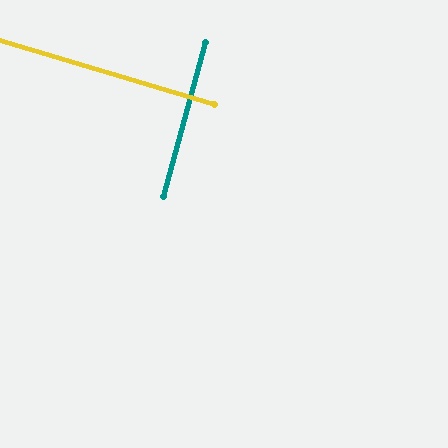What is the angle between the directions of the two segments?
Approximately 89 degrees.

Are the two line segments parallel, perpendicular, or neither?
Perpendicular — they meet at approximately 89°.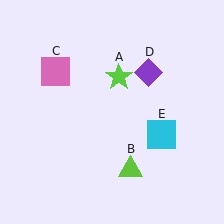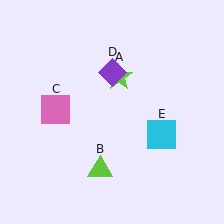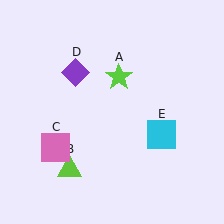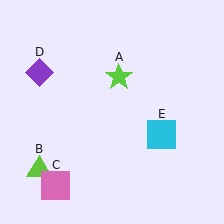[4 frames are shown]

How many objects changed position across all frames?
3 objects changed position: lime triangle (object B), pink square (object C), purple diamond (object D).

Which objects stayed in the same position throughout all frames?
Lime star (object A) and cyan square (object E) remained stationary.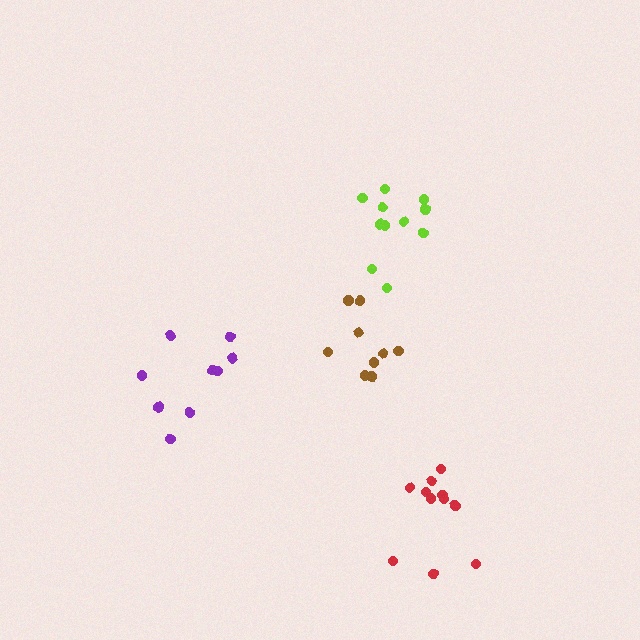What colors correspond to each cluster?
The clusters are colored: purple, lime, red, brown.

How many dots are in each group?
Group 1: 9 dots, Group 2: 11 dots, Group 3: 11 dots, Group 4: 9 dots (40 total).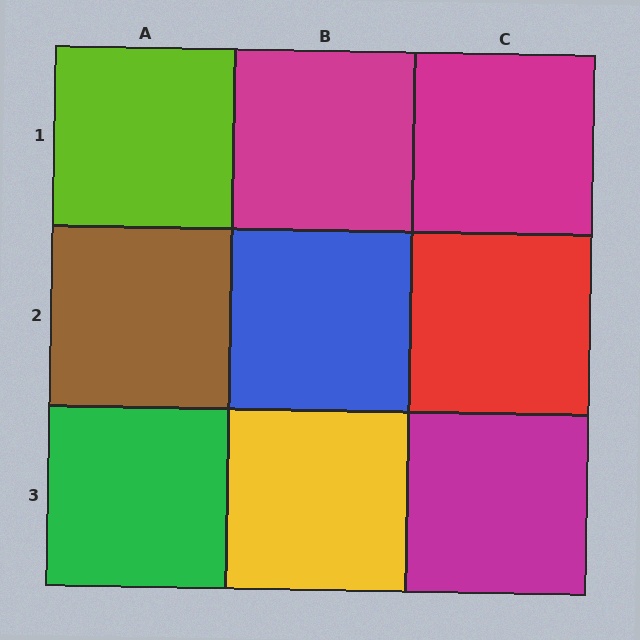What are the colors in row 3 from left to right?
Green, yellow, magenta.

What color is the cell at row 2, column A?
Brown.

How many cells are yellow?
1 cell is yellow.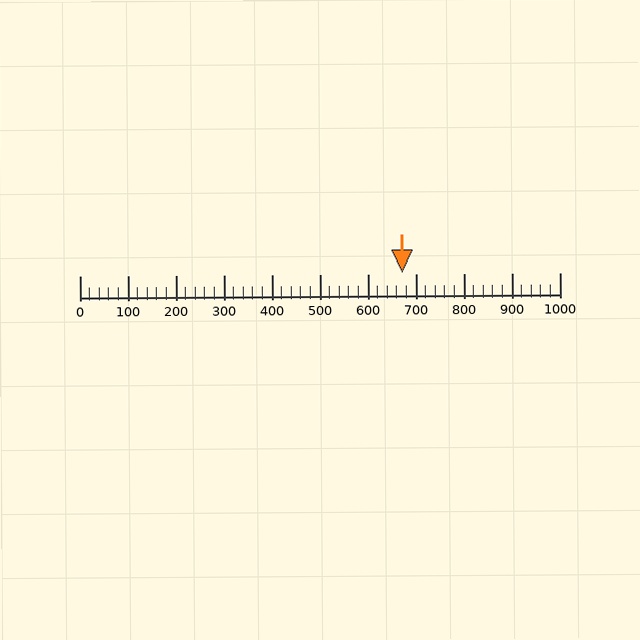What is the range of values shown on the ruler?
The ruler shows values from 0 to 1000.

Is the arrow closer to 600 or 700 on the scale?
The arrow is closer to 700.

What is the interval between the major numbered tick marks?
The major tick marks are spaced 100 units apart.